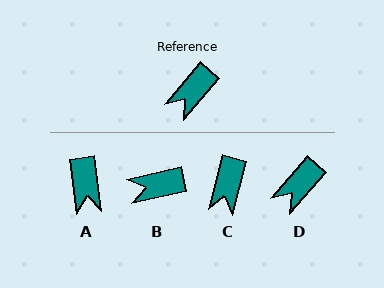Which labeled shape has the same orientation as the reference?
D.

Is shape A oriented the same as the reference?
No, it is off by about 49 degrees.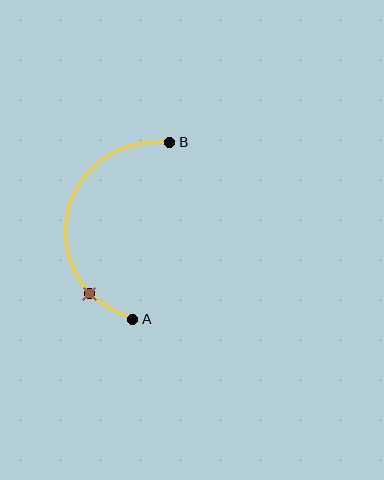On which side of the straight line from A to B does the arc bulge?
The arc bulges to the left of the straight line connecting A and B.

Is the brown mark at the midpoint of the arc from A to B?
No. The brown mark lies on the arc but is closer to endpoint A. The arc midpoint would be at the point on the curve equidistant along the arc from both A and B.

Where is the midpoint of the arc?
The arc midpoint is the point on the curve farthest from the straight line joining A and B. It sits to the left of that line.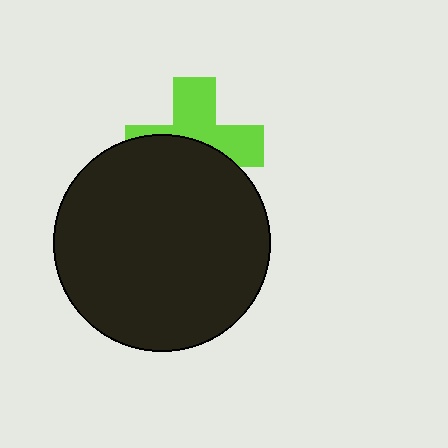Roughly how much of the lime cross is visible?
About half of it is visible (roughly 49%).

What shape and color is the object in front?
The object in front is a black circle.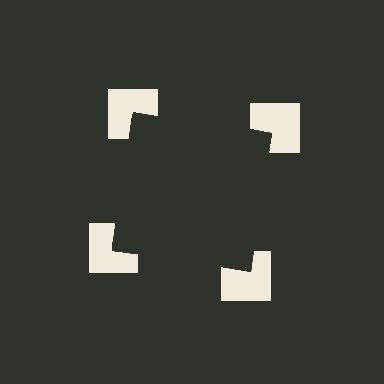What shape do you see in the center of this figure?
An illusory square — its edges are inferred from the aligned wedge cuts in the notched squares, not physically drawn.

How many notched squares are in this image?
There are 4 — one at each vertex of the illusory square.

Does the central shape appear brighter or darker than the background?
It typically appears slightly darker than the background, even though no actual brightness change is drawn.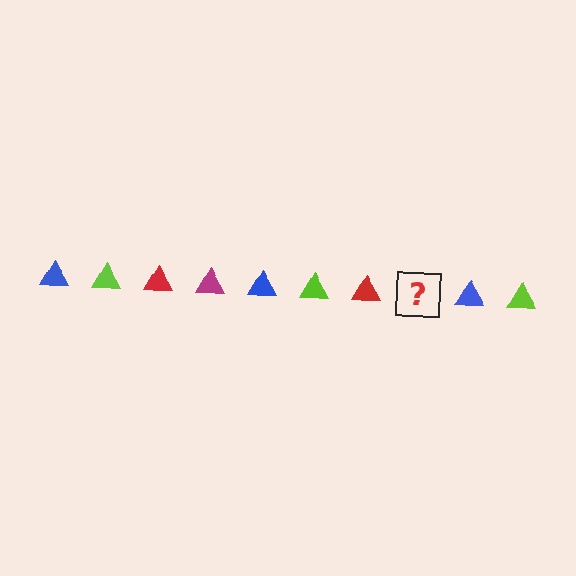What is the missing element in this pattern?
The missing element is a magenta triangle.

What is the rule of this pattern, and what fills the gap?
The rule is that the pattern cycles through blue, lime, red, magenta triangles. The gap should be filled with a magenta triangle.